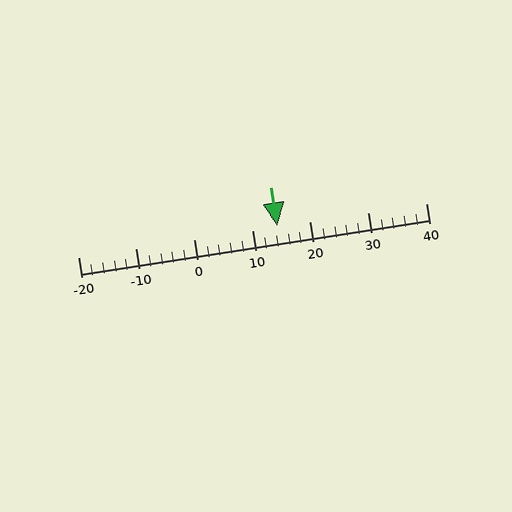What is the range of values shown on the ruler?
The ruler shows values from -20 to 40.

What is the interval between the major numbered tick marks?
The major tick marks are spaced 10 units apart.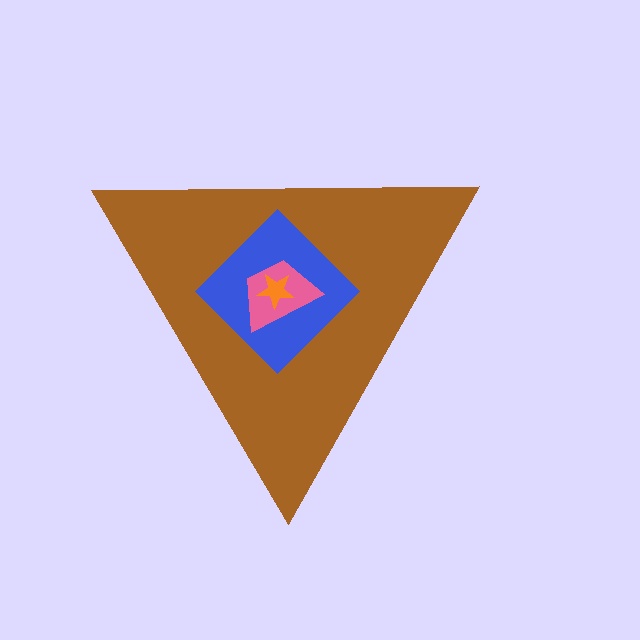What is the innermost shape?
The orange star.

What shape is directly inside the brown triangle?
The blue diamond.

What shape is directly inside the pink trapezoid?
The orange star.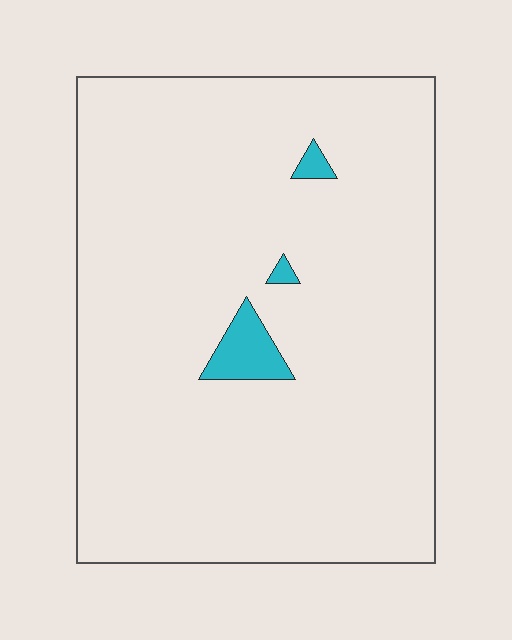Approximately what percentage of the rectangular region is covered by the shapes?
Approximately 5%.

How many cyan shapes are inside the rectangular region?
3.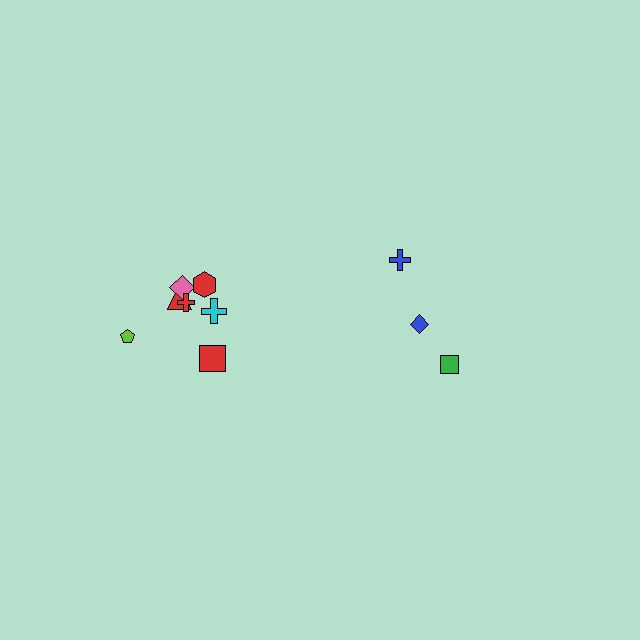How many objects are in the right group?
There are 3 objects.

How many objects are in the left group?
There are 7 objects.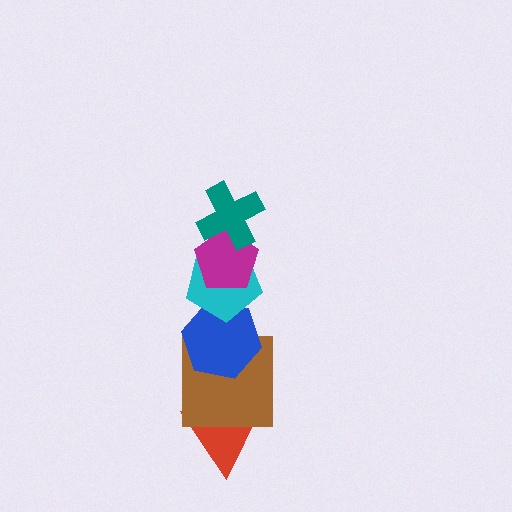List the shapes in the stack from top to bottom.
From top to bottom: the teal cross, the magenta pentagon, the cyan pentagon, the blue hexagon, the brown square, the red triangle.